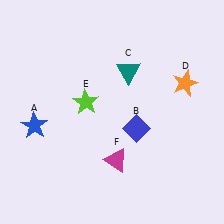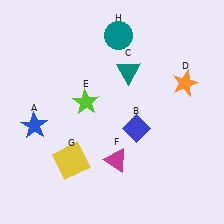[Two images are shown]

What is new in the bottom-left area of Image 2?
A yellow square (G) was added in the bottom-left area of Image 2.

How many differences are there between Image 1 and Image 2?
There are 2 differences between the two images.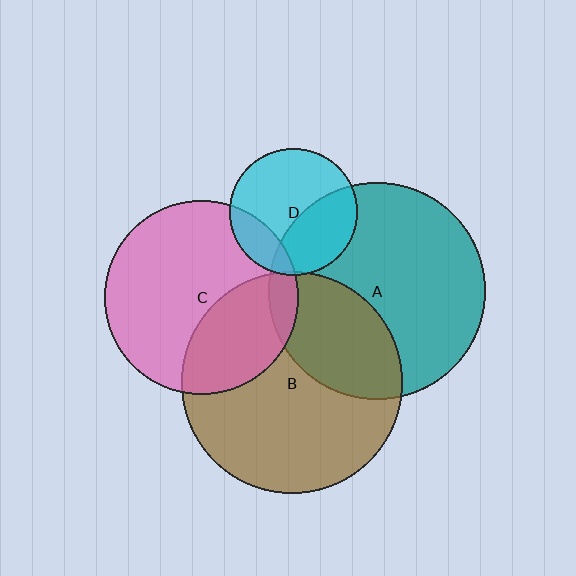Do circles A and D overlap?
Yes.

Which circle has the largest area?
Circle B (brown).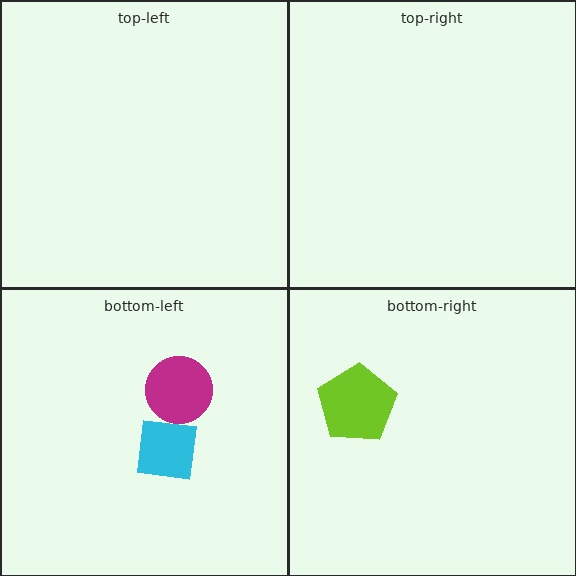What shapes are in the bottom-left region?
The magenta circle, the cyan square.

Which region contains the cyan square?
The bottom-left region.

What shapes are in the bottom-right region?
The lime pentagon.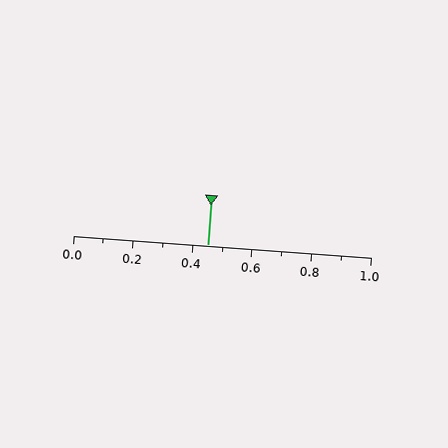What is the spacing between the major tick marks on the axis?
The major ticks are spaced 0.2 apart.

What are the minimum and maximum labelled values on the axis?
The axis runs from 0.0 to 1.0.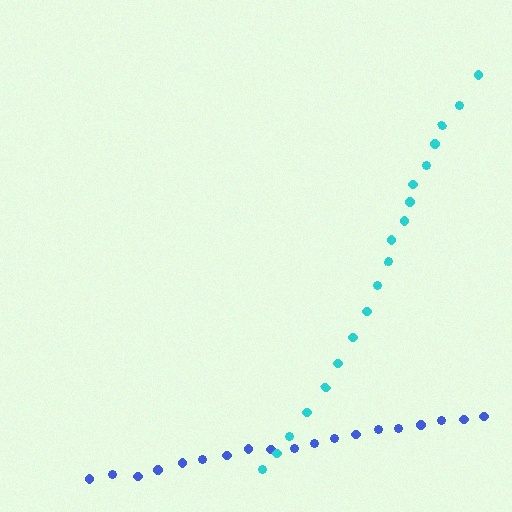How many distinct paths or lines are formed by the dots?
There are 2 distinct paths.